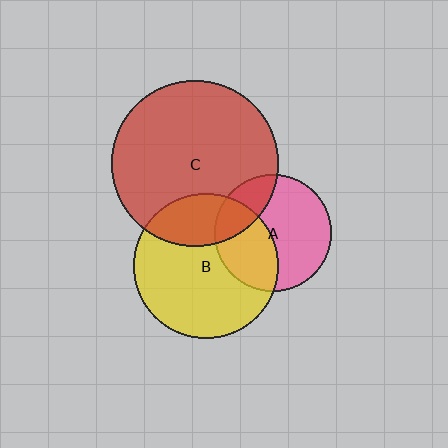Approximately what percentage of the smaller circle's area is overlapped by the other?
Approximately 25%.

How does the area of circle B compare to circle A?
Approximately 1.5 times.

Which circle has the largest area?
Circle C (red).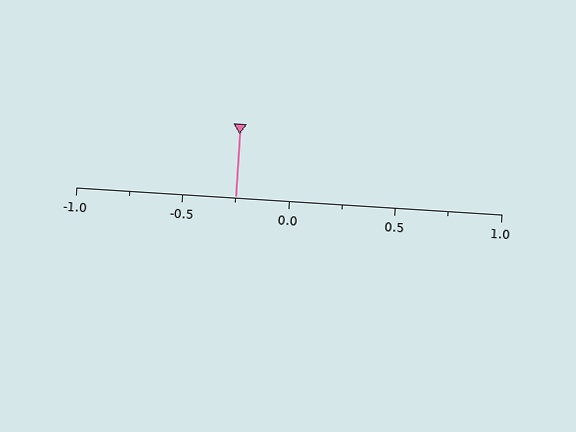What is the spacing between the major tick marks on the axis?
The major ticks are spaced 0.5 apart.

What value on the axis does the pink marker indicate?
The marker indicates approximately -0.25.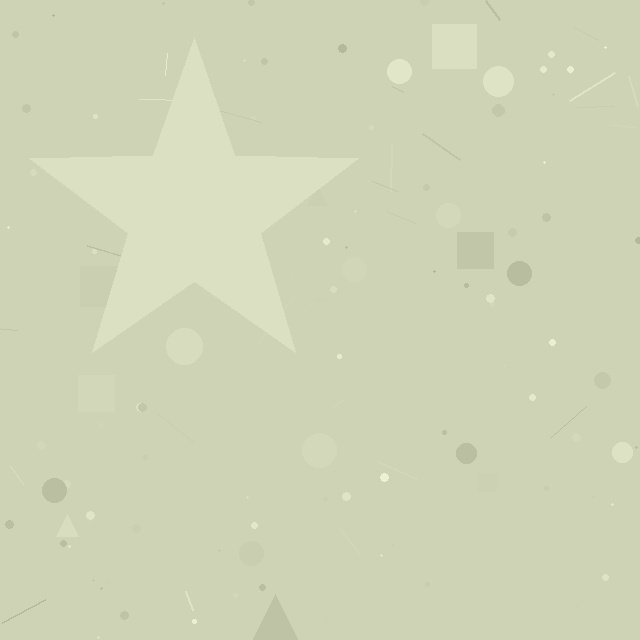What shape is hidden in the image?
A star is hidden in the image.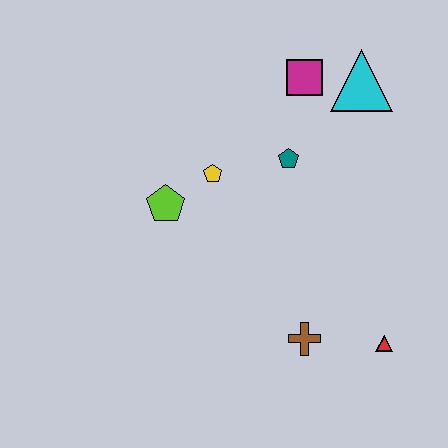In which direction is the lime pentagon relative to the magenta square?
The lime pentagon is to the left of the magenta square.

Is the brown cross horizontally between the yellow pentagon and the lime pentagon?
No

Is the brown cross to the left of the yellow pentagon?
No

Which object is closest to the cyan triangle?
The magenta square is closest to the cyan triangle.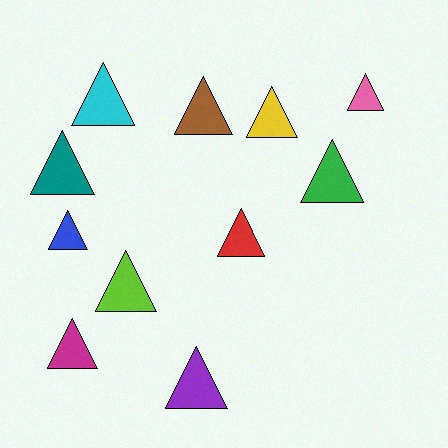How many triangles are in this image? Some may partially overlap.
There are 11 triangles.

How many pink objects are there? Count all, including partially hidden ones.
There is 1 pink object.